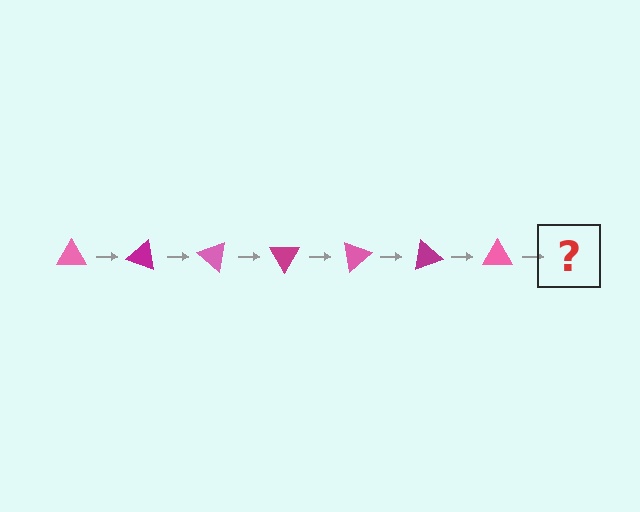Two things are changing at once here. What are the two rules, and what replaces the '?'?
The two rules are that it rotates 20 degrees each step and the color cycles through pink and magenta. The '?' should be a magenta triangle, rotated 140 degrees from the start.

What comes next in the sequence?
The next element should be a magenta triangle, rotated 140 degrees from the start.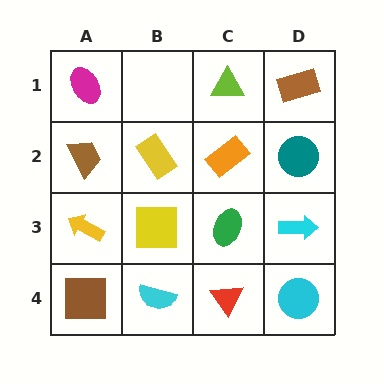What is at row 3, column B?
A yellow square.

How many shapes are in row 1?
3 shapes.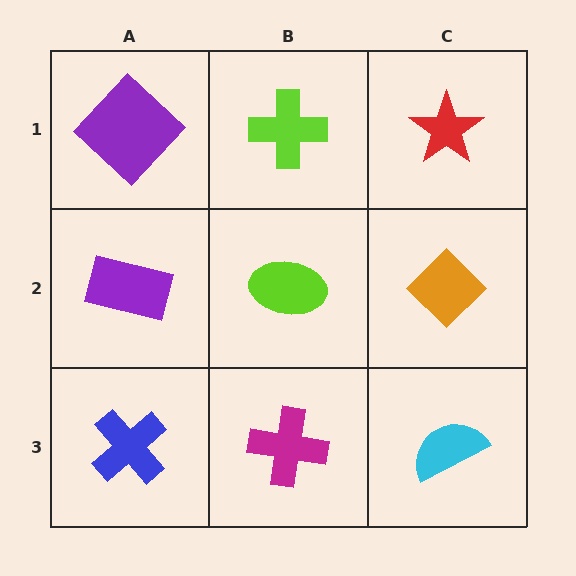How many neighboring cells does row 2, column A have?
3.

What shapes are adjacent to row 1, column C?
An orange diamond (row 2, column C), a lime cross (row 1, column B).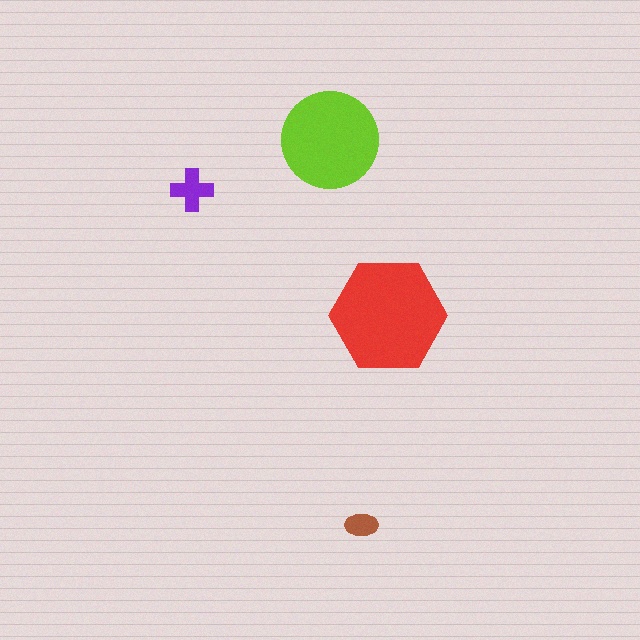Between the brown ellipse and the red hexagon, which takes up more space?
The red hexagon.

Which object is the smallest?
The brown ellipse.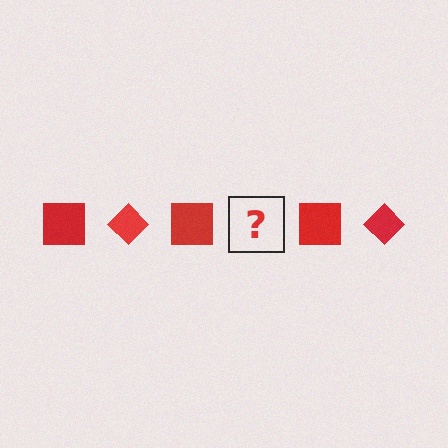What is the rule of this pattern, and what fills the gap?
The rule is that the pattern cycles through square, diamond shapes in red. The gap should be filled with a red diamond.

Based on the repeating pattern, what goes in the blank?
The blank should be a red diamond.